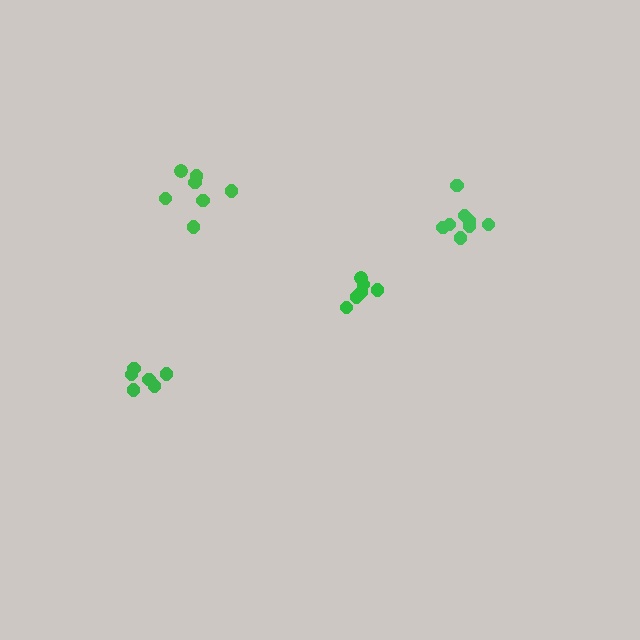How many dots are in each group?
Group 1: 8 dots, Group 2: 7 dots, Group 3: 6 dots, Group 4: 6 dots (27 total).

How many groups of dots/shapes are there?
There are 4 groups.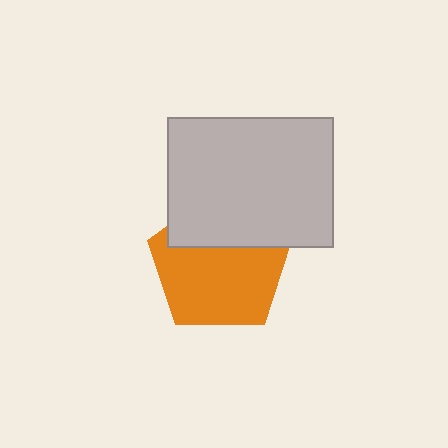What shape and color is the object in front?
The object in front is a light gray rectangle.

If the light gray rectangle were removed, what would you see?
You would see the complete orange pentagon.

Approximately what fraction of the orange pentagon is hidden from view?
Roughly 33% of the orange pentagon is hidden behind the light gray rectangle.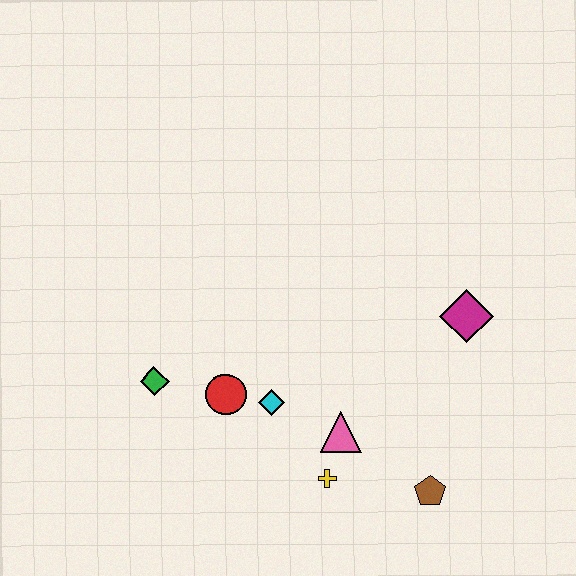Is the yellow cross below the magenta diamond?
Yes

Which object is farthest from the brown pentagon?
The green diamond is farthest from the brown pentagon.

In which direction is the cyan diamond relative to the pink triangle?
The cyan diamond is to the left of the pink triangle.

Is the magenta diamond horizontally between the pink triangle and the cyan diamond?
No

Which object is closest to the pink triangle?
The yellow cross is closest to the pink triangle.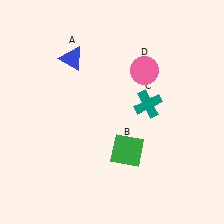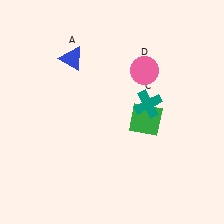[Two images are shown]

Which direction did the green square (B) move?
The green square (B) moved up.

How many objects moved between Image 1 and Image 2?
1 object moved between the two images.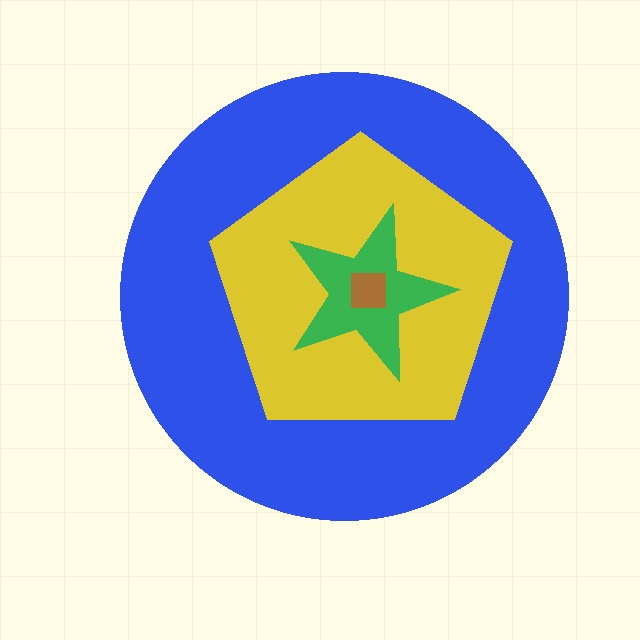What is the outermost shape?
The blue circle.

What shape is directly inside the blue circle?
The yellow pentagon.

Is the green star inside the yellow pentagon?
Yes.